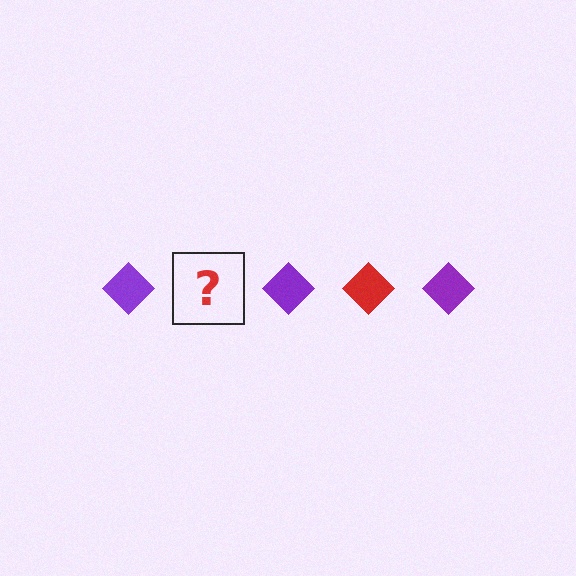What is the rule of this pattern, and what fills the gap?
The rule is that the pattern cycles through purple, red diamonds. The gap should be filled with a red diamond.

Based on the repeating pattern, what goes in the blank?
The blank should be a red diamond.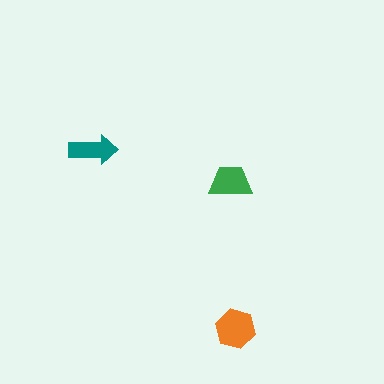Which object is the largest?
The orange hexagon.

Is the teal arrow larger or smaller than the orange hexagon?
Smaller.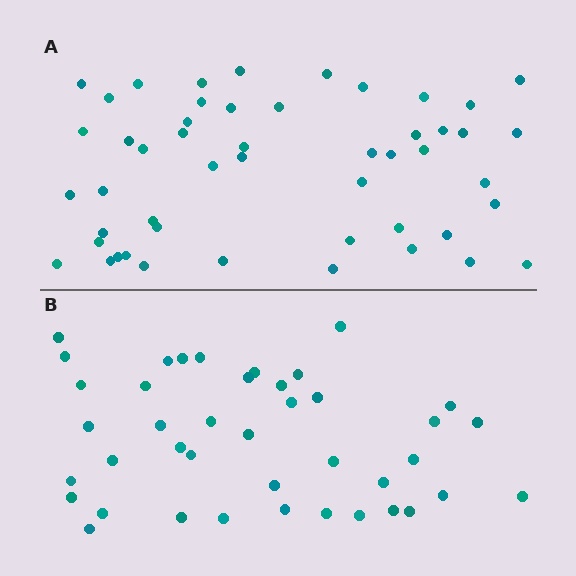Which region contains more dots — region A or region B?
Region A (the top region) has more dots.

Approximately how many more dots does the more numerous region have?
Region A has roughly 8 or so more dots than region B.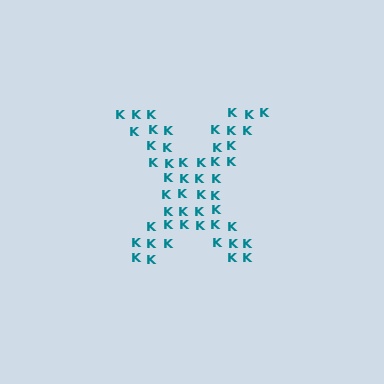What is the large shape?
The large shape is the letter X.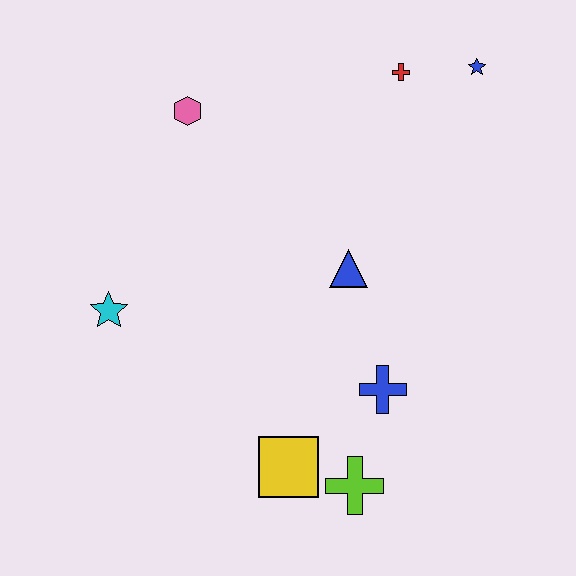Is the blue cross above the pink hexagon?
No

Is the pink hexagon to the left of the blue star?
Yes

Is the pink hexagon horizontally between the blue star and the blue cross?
No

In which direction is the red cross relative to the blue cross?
The red cross is above the blue cross.